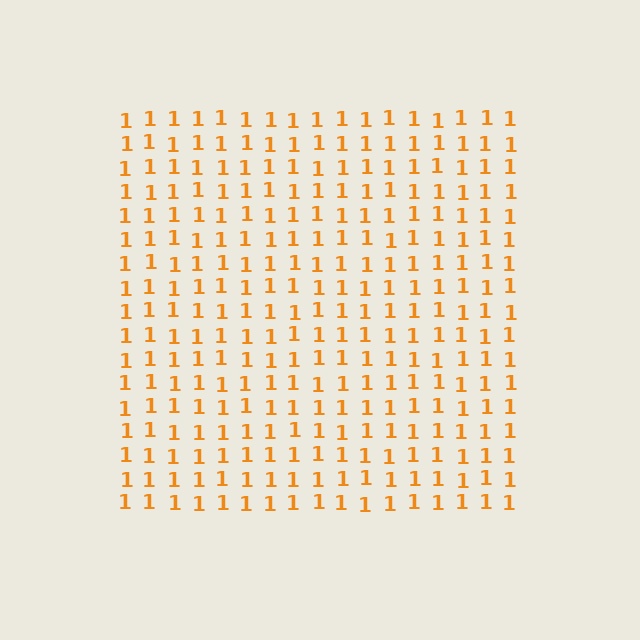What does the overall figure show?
The overall figure shows a square.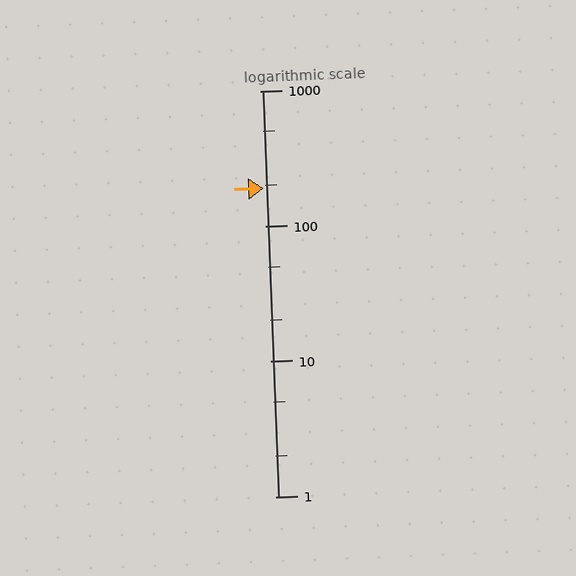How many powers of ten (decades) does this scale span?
The scale spans 3 decades, from 1 to 1000.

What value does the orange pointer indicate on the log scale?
The pointer indicates approximately 190.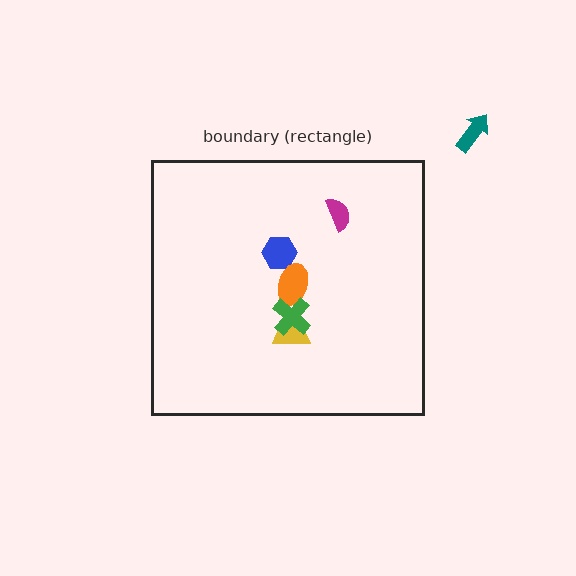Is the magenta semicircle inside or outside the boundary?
Inside.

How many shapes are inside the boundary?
5 inside, 1 outside.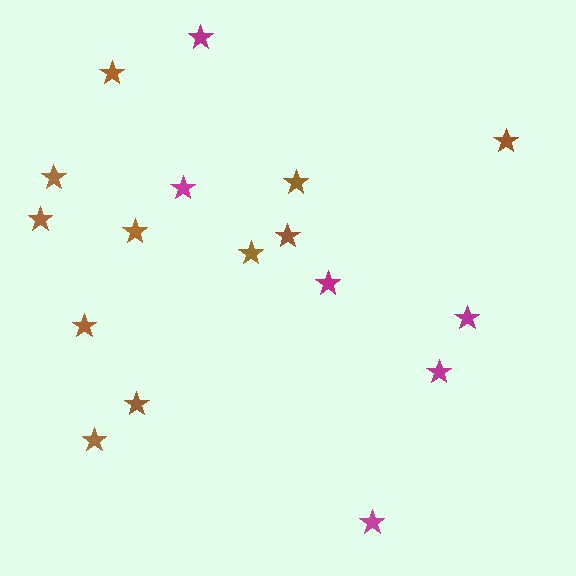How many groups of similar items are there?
There are 2 groups: one group of magenta stars (6) and one group of brown stars (11).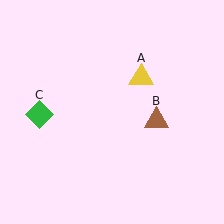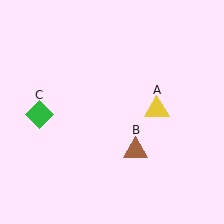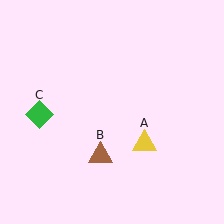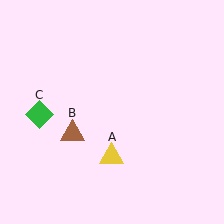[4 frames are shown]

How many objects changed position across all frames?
2 objects changed position: yellow triangle (object A), brown triangle (object B).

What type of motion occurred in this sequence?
The yellow triangle (object A), brown triangle (object B) rotated clockwise around the center of the scene.